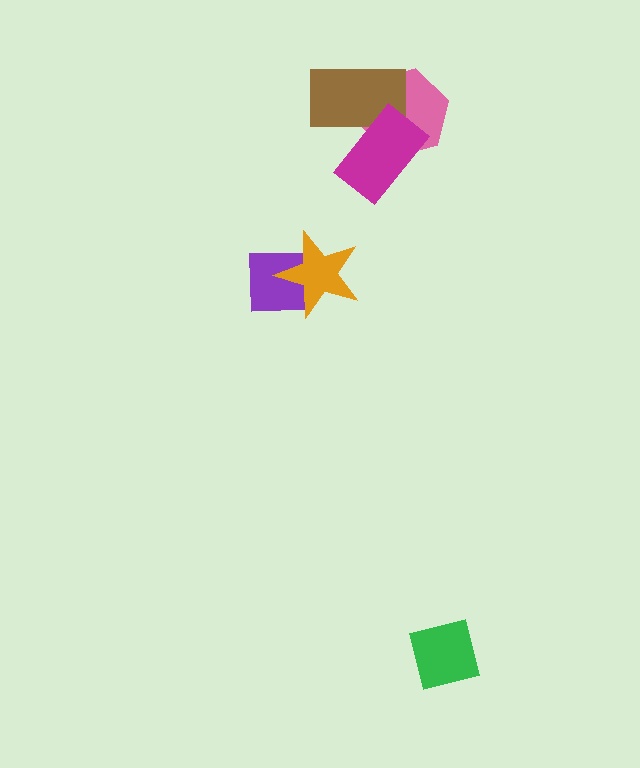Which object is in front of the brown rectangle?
The magenta rectangle is in front of the brown rectangle.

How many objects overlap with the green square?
0 objects overlap with the green square.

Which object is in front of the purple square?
The orange star is in front of the purple square.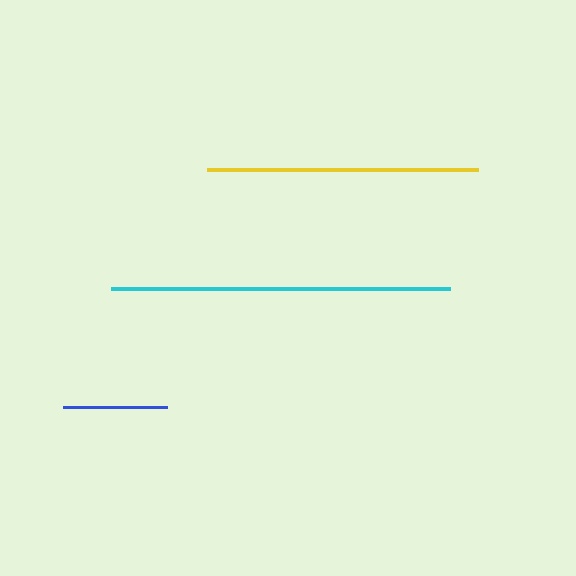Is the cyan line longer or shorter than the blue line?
The cyan line is longer than the blue line.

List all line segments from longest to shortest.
From longest to shortest: cyan, yellow, blue.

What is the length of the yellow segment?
The yellow segment is approximately 270 pixels long.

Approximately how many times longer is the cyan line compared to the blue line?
The cyan line is approximately 3.3 times the length of the blue line.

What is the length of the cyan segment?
The cyan segment is approximately 339 pixels long.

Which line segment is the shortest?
The blue line is the shortest at approximately 104 pixels.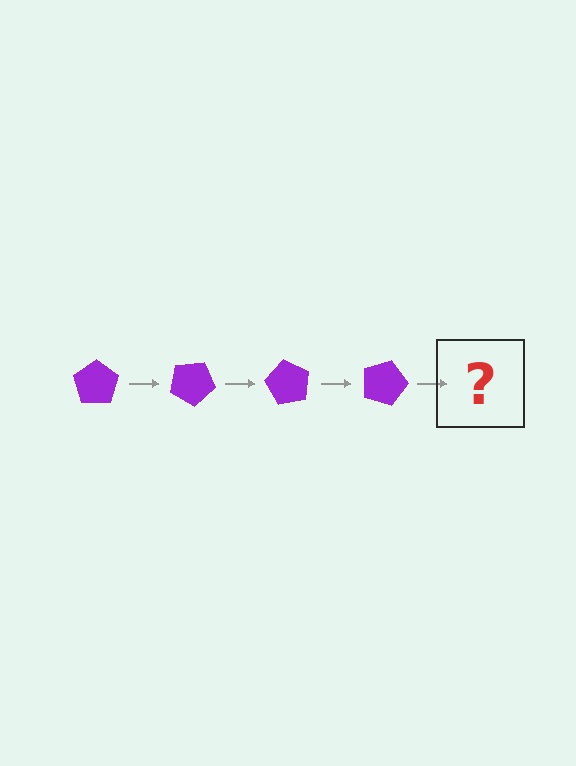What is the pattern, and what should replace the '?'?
The pattern is that the pentagon rotates 30 degrees each step. The '?' should be a purple pentagon rotated 120 degrees.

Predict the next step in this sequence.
The next step is a purple pentagon rotated 120 degrees.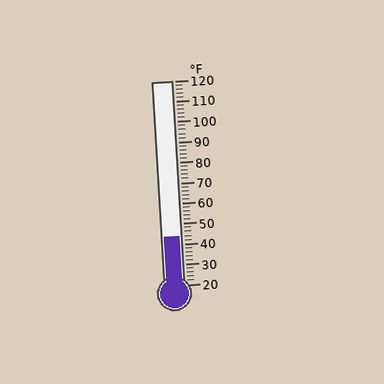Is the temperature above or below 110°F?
The temperature is below 110°F.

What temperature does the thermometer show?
The thermometer shows approximately 44°F.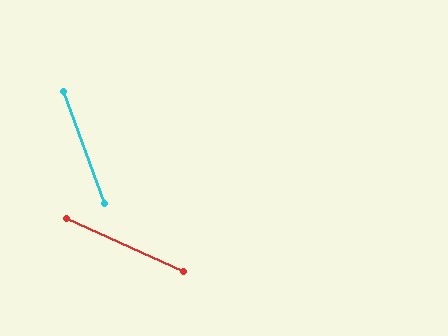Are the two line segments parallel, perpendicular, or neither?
Neither parallel nor perpendicular — they differ by about 45°.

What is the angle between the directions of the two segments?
Approximately 45 degrees.